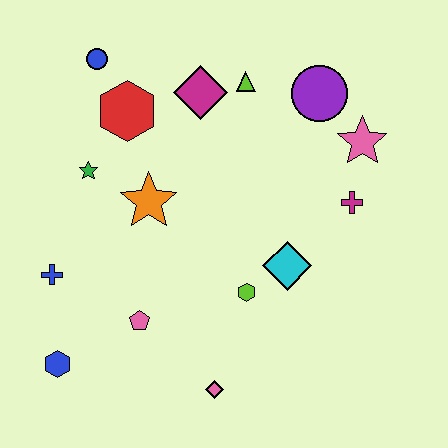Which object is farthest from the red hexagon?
The pink diamond is farthest from the red hexagon.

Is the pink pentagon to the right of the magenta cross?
No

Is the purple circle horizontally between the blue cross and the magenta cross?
Yes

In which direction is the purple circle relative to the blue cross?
The purple circle is to the right of the blue cross.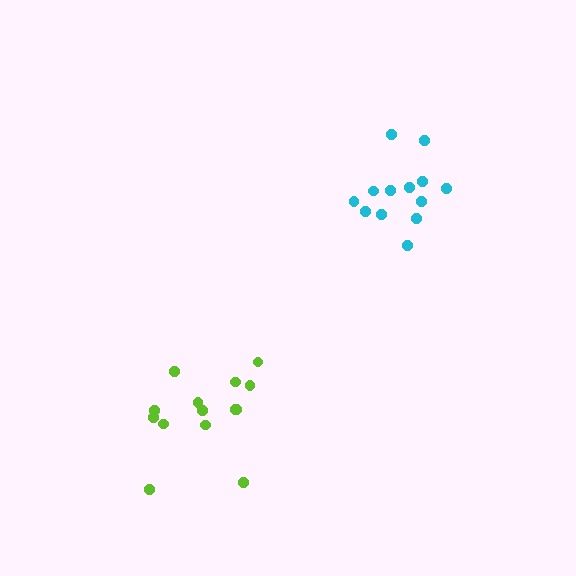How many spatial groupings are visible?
There are 2 spatial groupings.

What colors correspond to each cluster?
The clusters are colored: cyan, lime.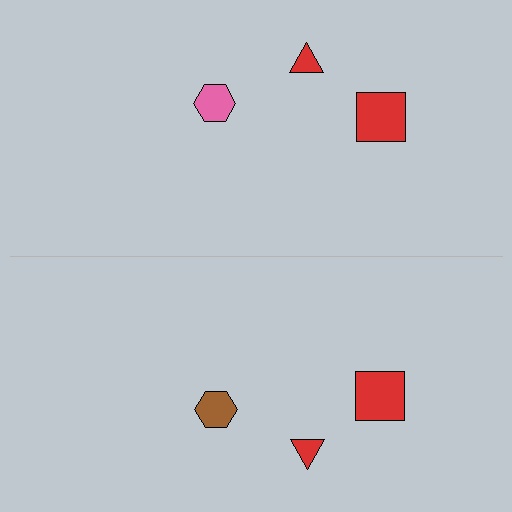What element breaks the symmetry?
The brown hexagon on the bottom side breaks the symmetry — its mirror counterpart is pink.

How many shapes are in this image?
There are 6 shapes in this image.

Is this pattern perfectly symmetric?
No, the pattern is not perfectly symmetric. The brown hexagon on the bottom side breaks the symmetry — its mirror counterpart is pink.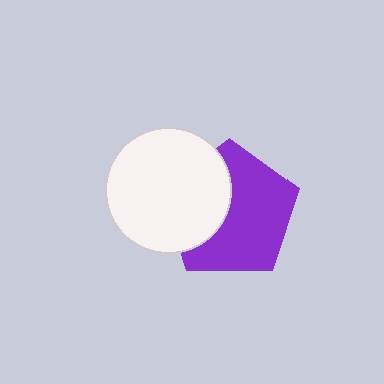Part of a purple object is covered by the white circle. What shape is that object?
It is a pentagon.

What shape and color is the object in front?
The object in front is a white circle.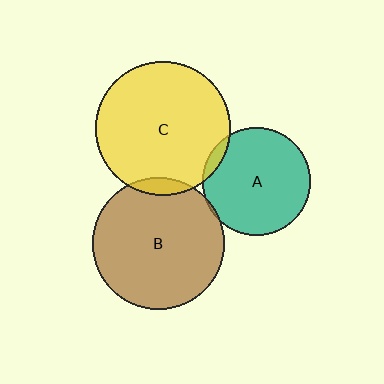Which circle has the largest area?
Circle C (yellow).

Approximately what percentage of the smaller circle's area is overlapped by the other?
Approximately 5%.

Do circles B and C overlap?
Yes.